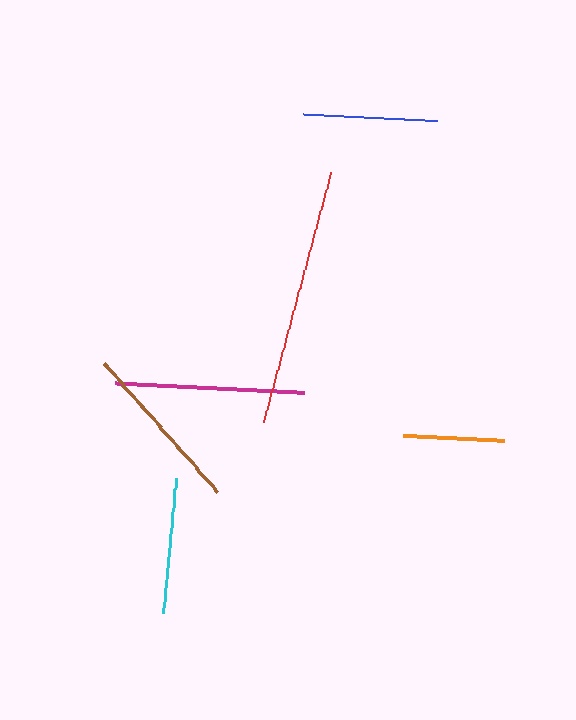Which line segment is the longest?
The red line is the longest at approximately 258 pixels.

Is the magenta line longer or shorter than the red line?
The red line is longer than the magenta line.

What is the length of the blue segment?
The blue segment is approximately 135 pixels long.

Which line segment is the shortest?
The orange line is the shortest at approximately 101 pixels.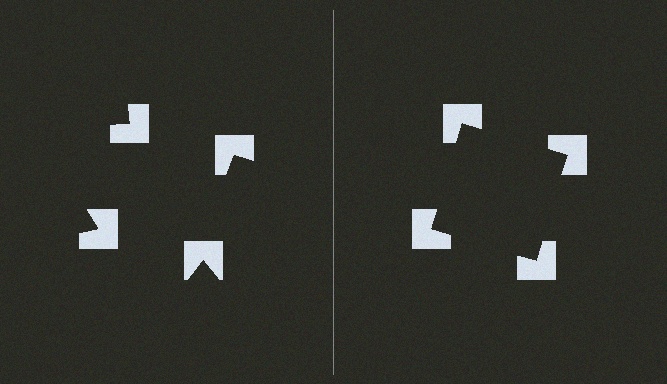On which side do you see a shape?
An illusory square appears on the right side. On the left side the wedge cuts are rotated, so no coherent shape forms.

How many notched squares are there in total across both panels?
8 — 4 on each side.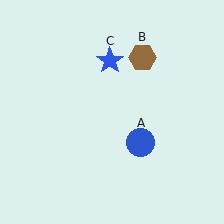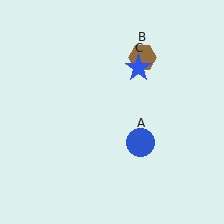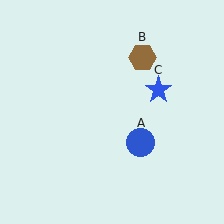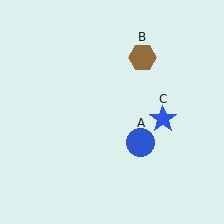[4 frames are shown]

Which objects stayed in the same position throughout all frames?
Blue circle (object A) and brown hexagon (object B) remained stationary.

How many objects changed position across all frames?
1 object changed position: blue star (object C).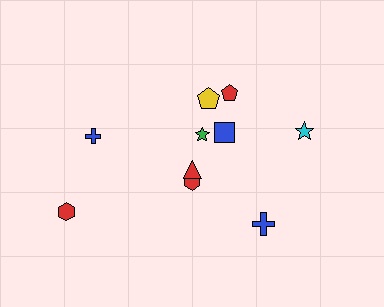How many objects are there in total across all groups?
There are 10 objects.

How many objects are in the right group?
There are 6 objects.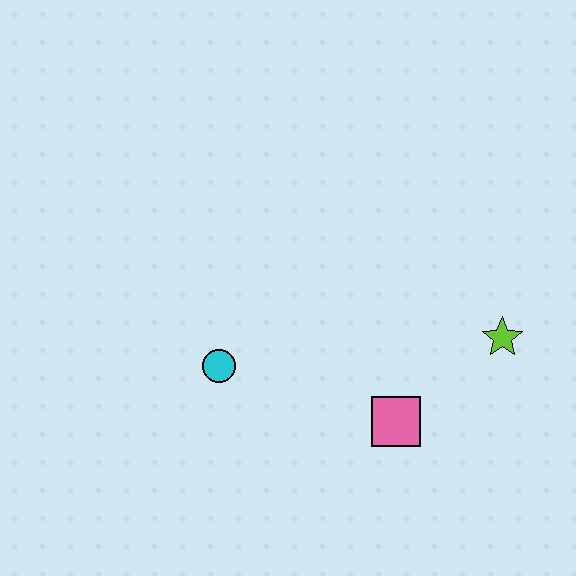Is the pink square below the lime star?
Yes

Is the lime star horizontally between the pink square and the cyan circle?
No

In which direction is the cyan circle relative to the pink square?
The cyan circle is to the left of the pink square.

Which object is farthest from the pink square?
The cyan circle is farthest from the pink square.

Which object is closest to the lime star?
The pink square is closest to the lime star.